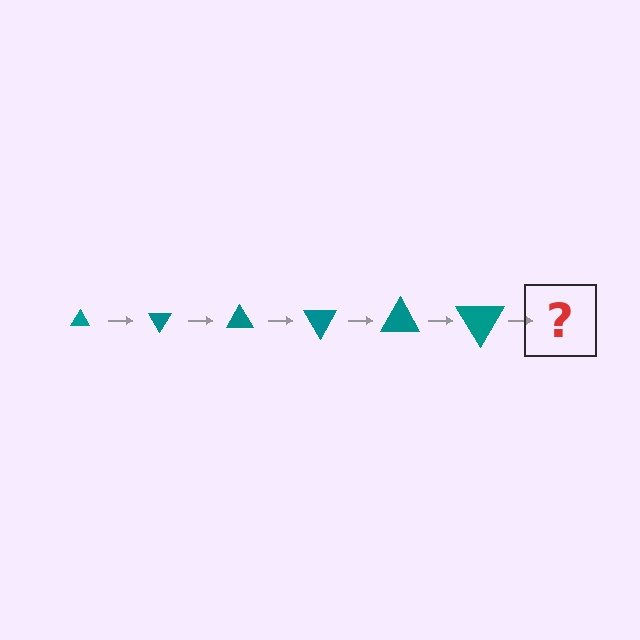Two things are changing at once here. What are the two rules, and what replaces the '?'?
The two rules are that the triangle grows larger each step and it rotates 60 degrees each step. The '?' should be a triangle, larger than the previous one and rotated 360 degrees from the start.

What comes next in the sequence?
The next element should be a triangle, larger than the previous one and rotated 360 degrees from the start.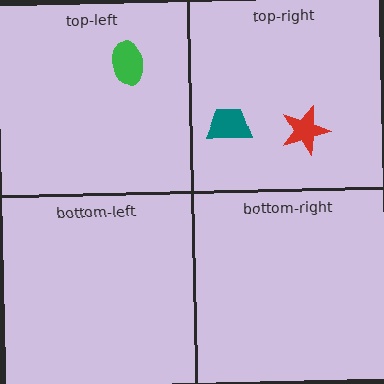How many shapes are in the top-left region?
1.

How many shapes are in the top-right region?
2.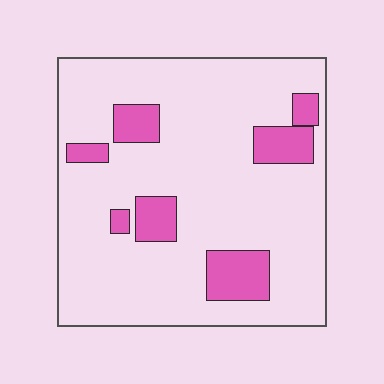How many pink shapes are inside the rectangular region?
7.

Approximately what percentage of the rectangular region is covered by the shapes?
Approximately 15%.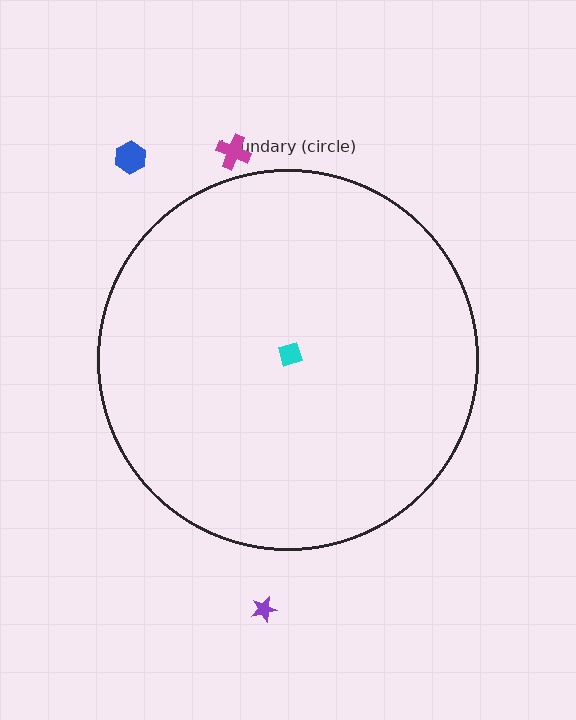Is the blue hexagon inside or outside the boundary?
Outside.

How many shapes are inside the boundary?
1 inside, 3 outside.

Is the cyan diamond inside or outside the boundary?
Inside.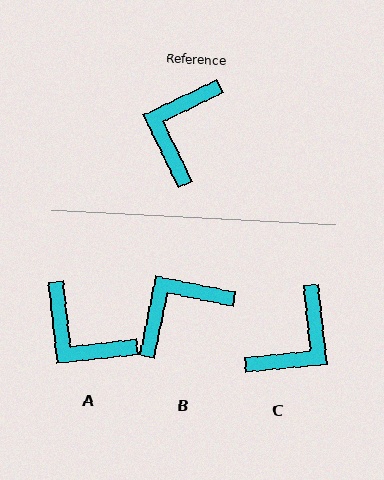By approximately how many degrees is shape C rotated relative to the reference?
Approximately 160 degrees counter-clockwise.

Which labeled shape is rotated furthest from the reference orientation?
C, about 160 degrees away.